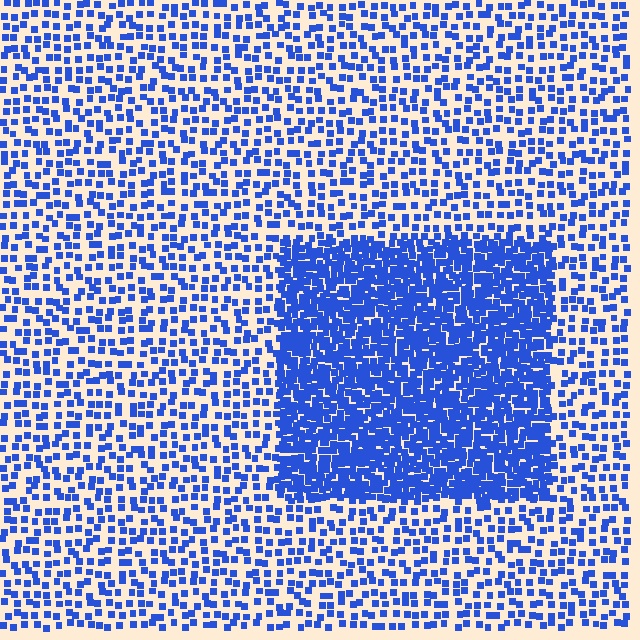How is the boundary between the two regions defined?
The boundary is defined by a change in element density (approximately 2.6x ratio). All elements are the same color, size, and shape.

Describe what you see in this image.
The image contains small blue elements arranged at two different densities. A rectangle-shaped region is visible where the elements are more densely packed than the surrounding area.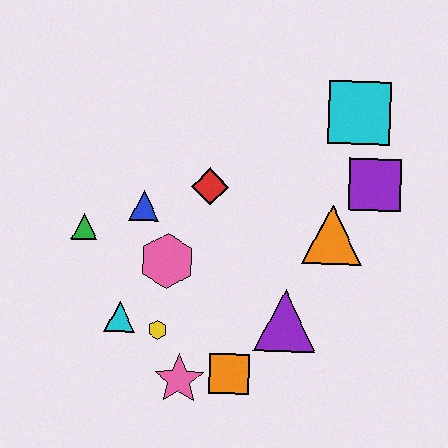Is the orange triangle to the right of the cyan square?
No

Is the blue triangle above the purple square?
No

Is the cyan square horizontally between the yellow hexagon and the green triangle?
No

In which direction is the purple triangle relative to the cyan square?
The purple triangle is below the cyan square.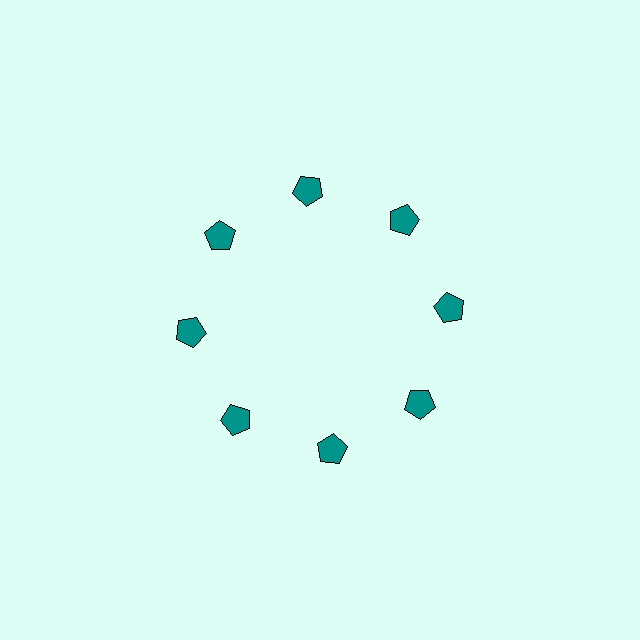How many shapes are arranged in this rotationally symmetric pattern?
There are 8 shapes, arranged in 8 groups of 1.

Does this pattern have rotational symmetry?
Yes, this pattern has 8-fold rotational symmetry. It looks the same after rotating 45 degrees around the center.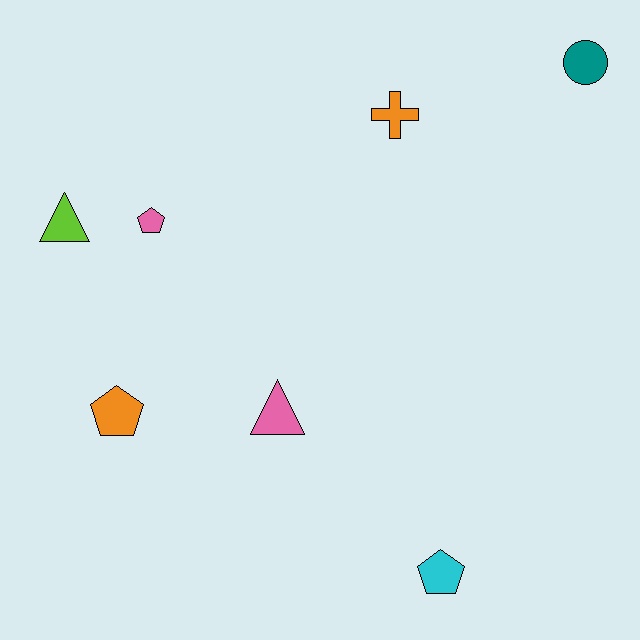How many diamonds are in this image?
There are no diamonds.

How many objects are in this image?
There are 7 objects.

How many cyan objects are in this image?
There is 1 cyan object.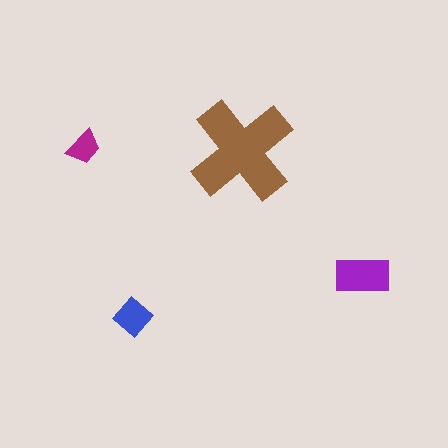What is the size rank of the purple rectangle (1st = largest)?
2nd.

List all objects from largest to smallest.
The brown cross, the purple rectangle, the blue diamond, the magenta trapezoid.